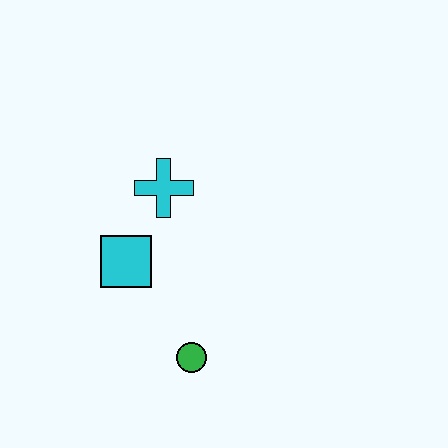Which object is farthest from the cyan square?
The green circle is farthest from the cyan square.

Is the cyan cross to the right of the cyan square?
Yes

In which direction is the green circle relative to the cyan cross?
The green circle is below the cyan cross.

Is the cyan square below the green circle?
No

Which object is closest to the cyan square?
The cyan cross is closest to the cyan square.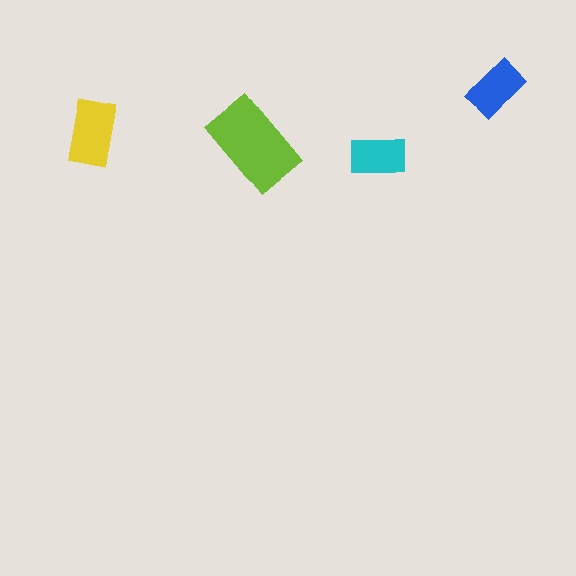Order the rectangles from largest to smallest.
the lime one, the yellow one, the blue one, the cyan one.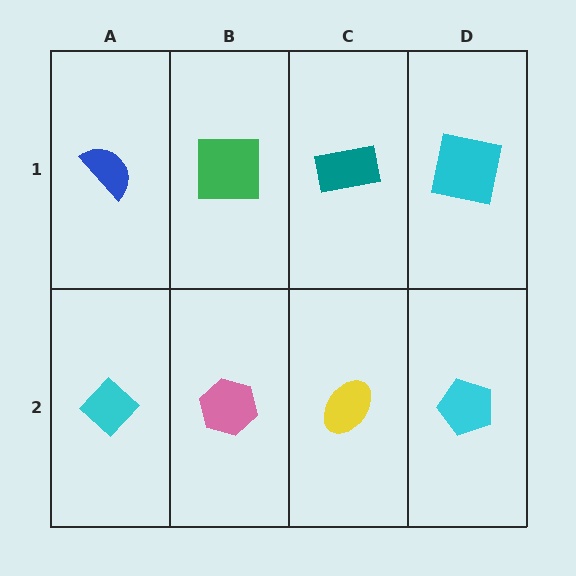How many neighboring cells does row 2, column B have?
3.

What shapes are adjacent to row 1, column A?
A cyan diamond (row 2, column A), a green square (row 1, column B).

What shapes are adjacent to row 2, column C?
A teal rectangle (row 1, column C), a pink hexagon (row 2, column B), a cyan pentagon (row 2, column D).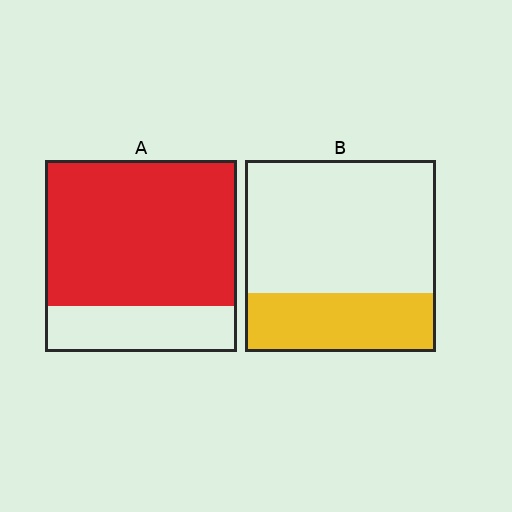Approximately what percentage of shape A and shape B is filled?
A is approximately 75% and B is approximately 30%.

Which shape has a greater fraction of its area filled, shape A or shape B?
Shape A.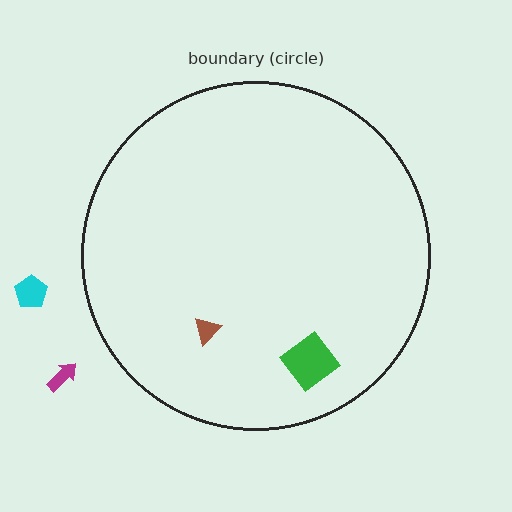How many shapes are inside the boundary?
2 inside, 2 outside.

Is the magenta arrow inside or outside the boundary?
Outside.